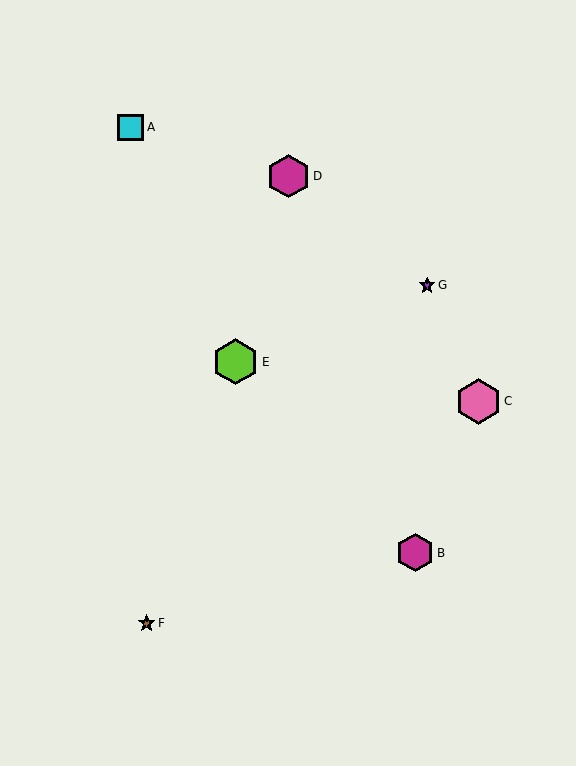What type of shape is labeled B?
Shape B is a magenta hexagon.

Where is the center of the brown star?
The center of the brown star is at (147, 623).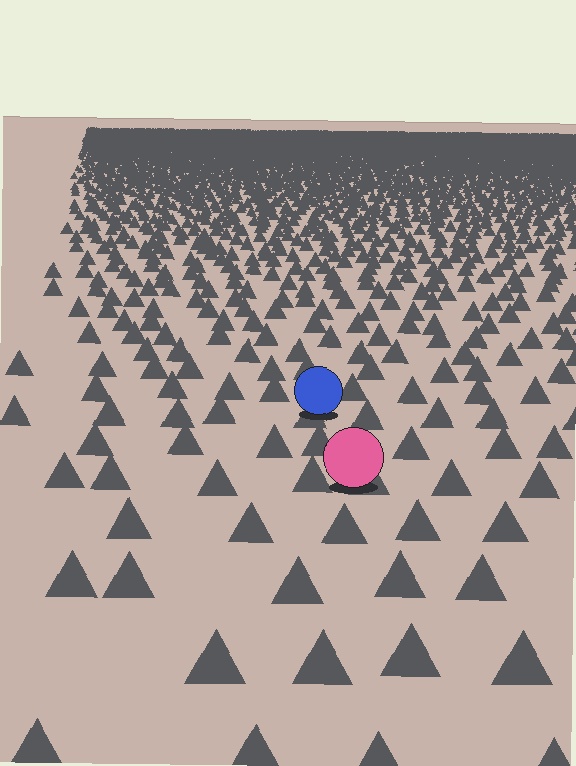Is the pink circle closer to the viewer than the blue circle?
Yes. The pink circle is closer — you can tell from the texture gradient: the ground texture is coarser near it.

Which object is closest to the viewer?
The pink circle is closest. The texture marks near it are larger and more spread out.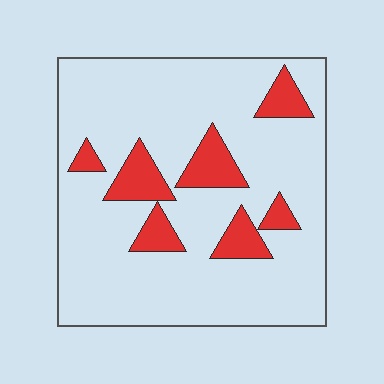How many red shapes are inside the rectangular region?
7.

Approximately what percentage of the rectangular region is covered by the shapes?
Approximately 15%.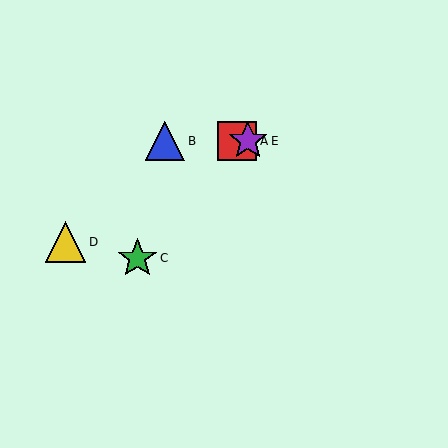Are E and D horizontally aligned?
No, E is at y≈141 and D is at y≈242.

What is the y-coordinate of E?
Object E is at y≈141.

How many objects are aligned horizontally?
3 objects (A, B, E) are aligned horizontally.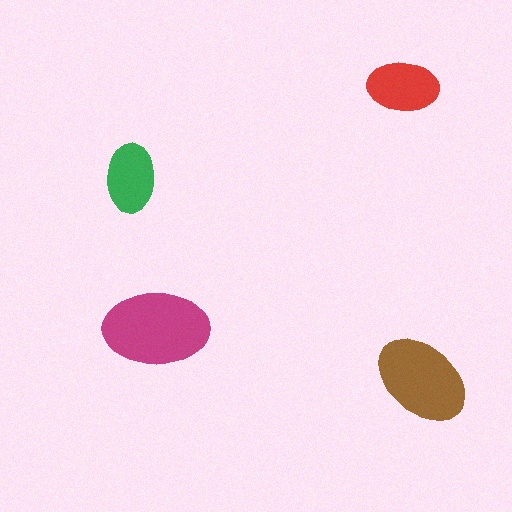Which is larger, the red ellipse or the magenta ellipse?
The magenta one.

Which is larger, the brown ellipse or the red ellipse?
The brown one.